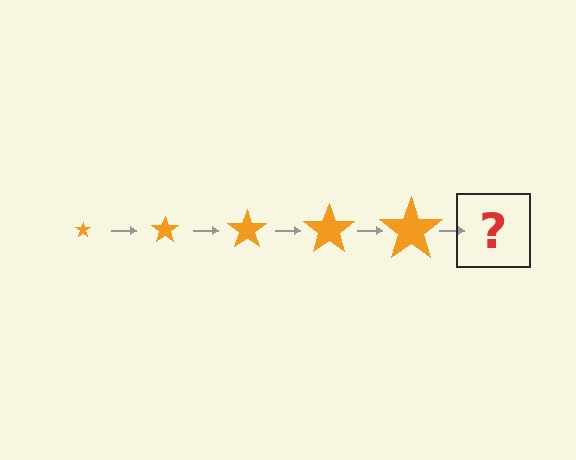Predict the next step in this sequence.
The next step is an orange star, larger than the previous one.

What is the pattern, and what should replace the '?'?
The pattern is that the star gets progressively larger each step. The '?' should be an orange star, larger than the previous one.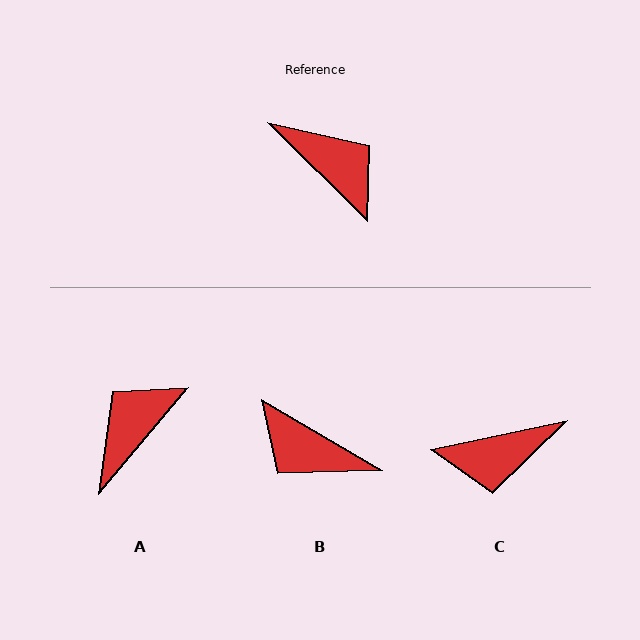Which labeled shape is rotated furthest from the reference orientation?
B, about 166 degrees away.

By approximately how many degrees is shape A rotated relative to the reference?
Approximately 95 degrees counter-clockwise.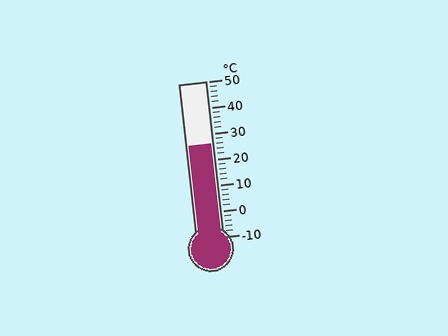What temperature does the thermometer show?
The thermometer shows approximately 26°C.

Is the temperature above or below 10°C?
The temperature is above 10°C.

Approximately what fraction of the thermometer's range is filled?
The thermometer is filled to approximately 60% of its range.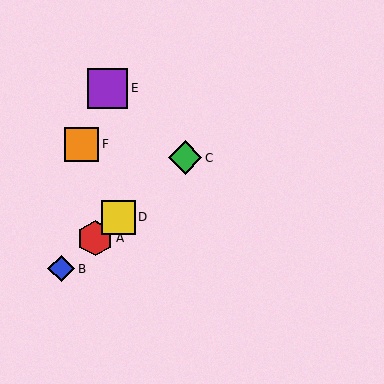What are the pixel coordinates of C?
Object C is at (185, 158).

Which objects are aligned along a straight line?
Objects A, B, C, D are aligned along a straight line.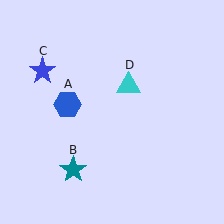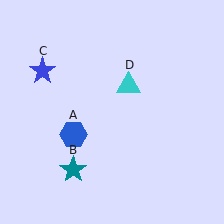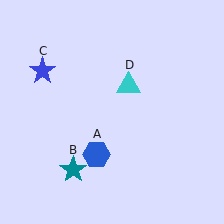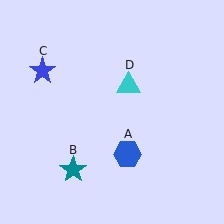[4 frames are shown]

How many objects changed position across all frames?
1 object changed position: blue hexagon (object A).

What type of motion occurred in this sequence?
The blue hexagon (object A) rotated counterclockwise around the center of the scene.